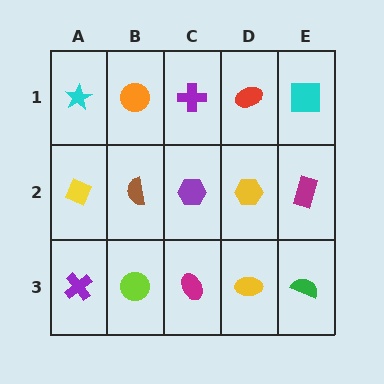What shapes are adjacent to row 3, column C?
A purple hexagon (row 2, column C), a lime circle (row 3, column B), a yellow ellipse (row 3, column D).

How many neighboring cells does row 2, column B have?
4.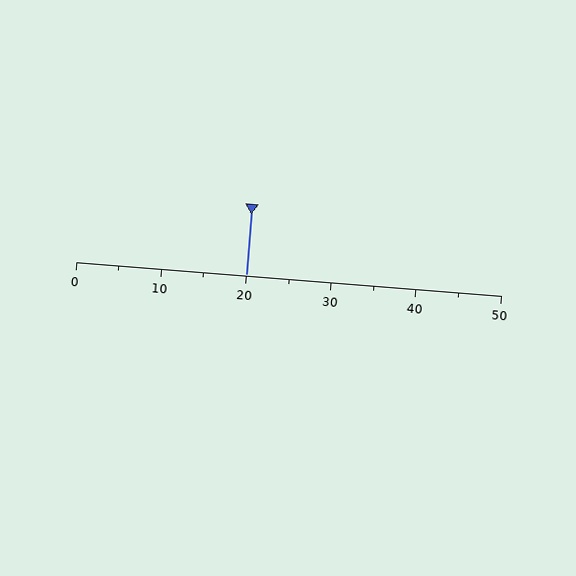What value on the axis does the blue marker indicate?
The marker indicates approximately 20.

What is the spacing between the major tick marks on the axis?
The major ticks are spaced 10 apart.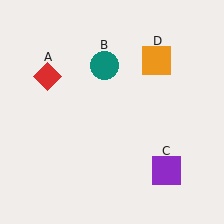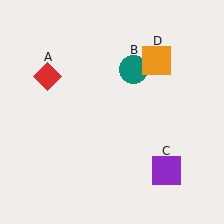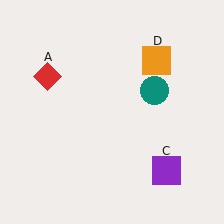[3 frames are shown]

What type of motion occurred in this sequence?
The teal circle (object B) rotated clockwise around the center of the scene.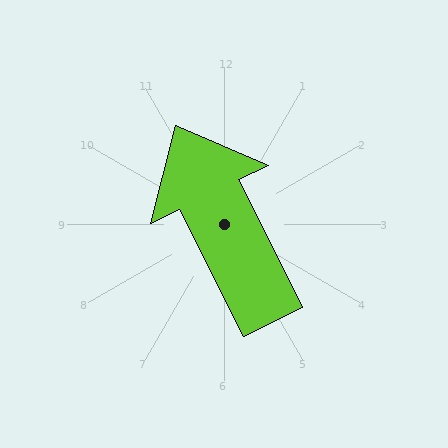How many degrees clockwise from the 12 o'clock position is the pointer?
Approximately 334 degrees.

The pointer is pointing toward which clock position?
Roughly 11 o'clock.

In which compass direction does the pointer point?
Northwest.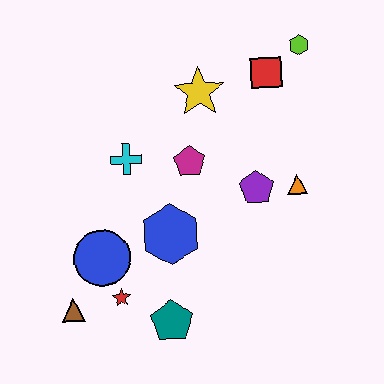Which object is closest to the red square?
The lime hexagon is closest to the red square.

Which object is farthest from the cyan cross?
The lime hexagon is farthest from the cyan cross.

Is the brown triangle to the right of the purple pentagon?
No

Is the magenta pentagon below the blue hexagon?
No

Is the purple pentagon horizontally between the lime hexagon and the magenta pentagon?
Yes